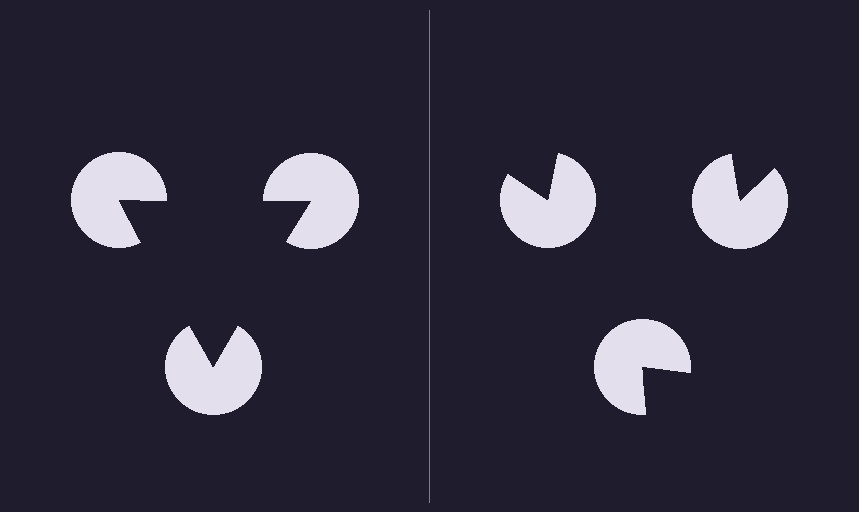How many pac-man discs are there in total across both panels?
6 — 3 on each side.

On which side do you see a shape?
An illusory triangle appears on the left side. On the right side the wedge cuts are rotated, so no coherent shape forms.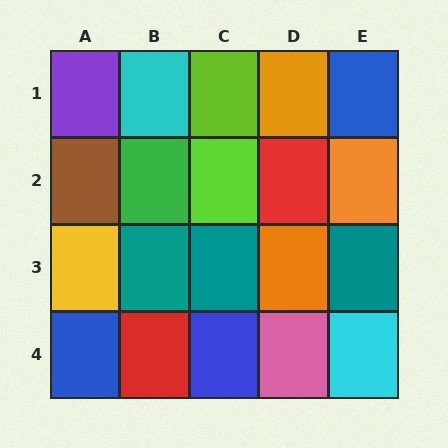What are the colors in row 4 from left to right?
Blue, red, blue, pink, cyan.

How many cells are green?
1 cell is green.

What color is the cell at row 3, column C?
Teal.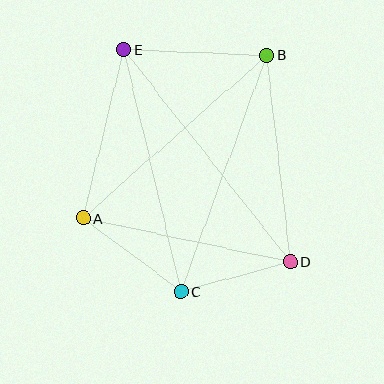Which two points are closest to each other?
Points C and D are closest to each other.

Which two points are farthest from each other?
Points D and E are farthest from each other.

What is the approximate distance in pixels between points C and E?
The distance between C and E is approximately 248 pixels.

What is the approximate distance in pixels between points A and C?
The distance between A and C is approximately 123 pixels.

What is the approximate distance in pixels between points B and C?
The distance between B and C is approximately 251 pixels.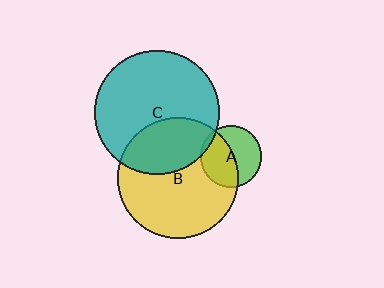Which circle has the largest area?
Circle C (teal).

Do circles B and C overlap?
Yes.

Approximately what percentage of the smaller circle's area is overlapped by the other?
Approximately 35%.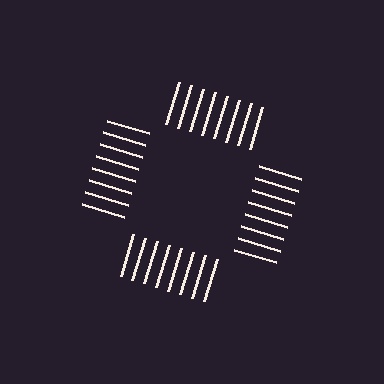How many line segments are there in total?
32 — 8 along each of the 4 edges.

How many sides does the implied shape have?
4 sides — the line-ends trace a square.